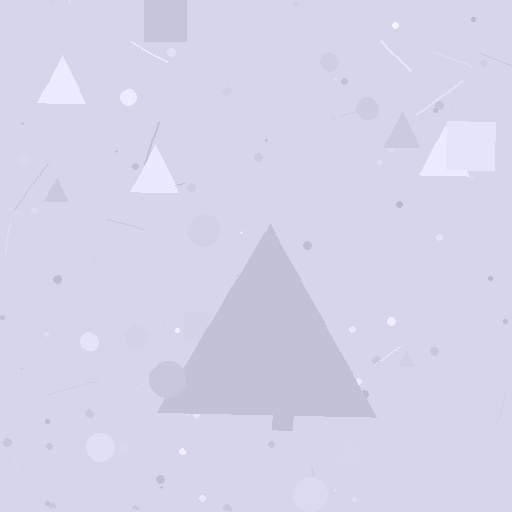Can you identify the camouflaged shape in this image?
The camouflaged shape is a triangle.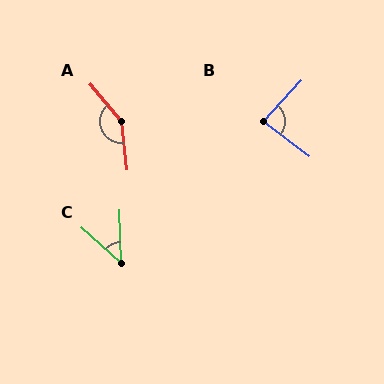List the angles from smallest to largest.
C (46°), B (85°), A (146°).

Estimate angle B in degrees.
Approximately 85 degrees.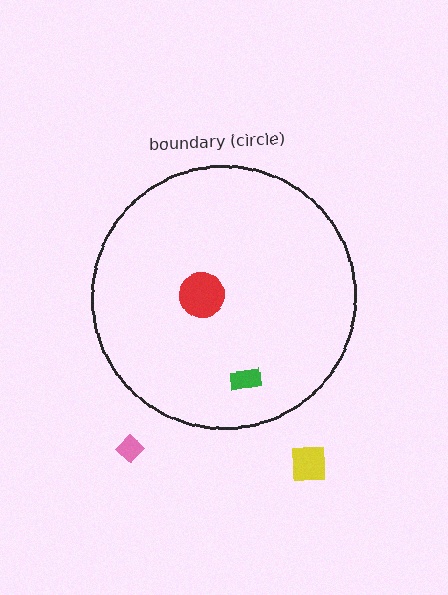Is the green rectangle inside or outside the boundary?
Inside.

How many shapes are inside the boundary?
2 inside, 2 outside.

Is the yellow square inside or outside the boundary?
Outside.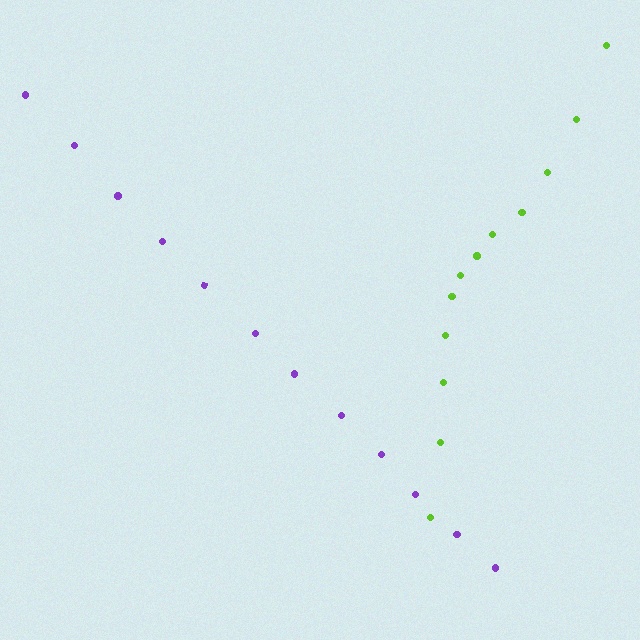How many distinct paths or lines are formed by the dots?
There are 2 distinct paths.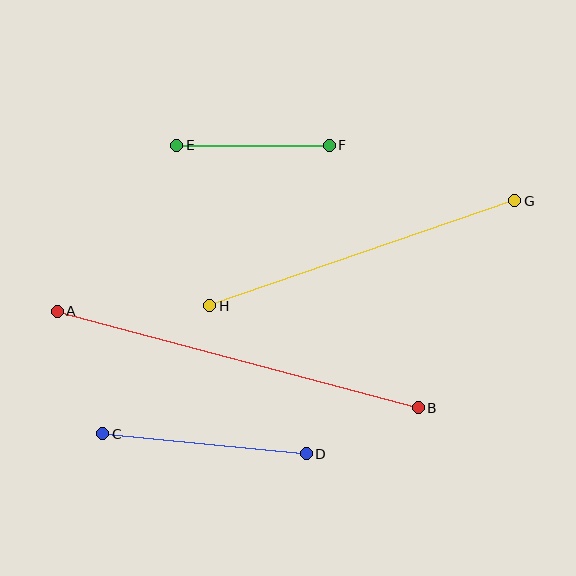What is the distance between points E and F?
The distance is approximately 152 pixels.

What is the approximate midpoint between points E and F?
The midpoint is at approximately (253, 145) pixels.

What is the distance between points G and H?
The distance is approximately 323 pixels.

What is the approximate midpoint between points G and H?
The midpoint is at approximately (362, 253) pixels.